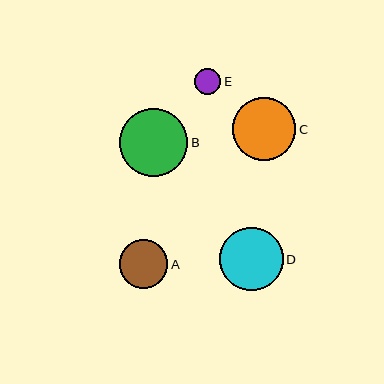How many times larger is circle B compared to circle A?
Circle B is approximately 1.4 times the size of circle A.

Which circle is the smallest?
Circle E is the smallest with a size of approximately 26 pixels.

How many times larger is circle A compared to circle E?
Circle A is approximately 1.9 times the size of circle E.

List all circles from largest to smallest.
From largest to smallest: B, C, D, A, E.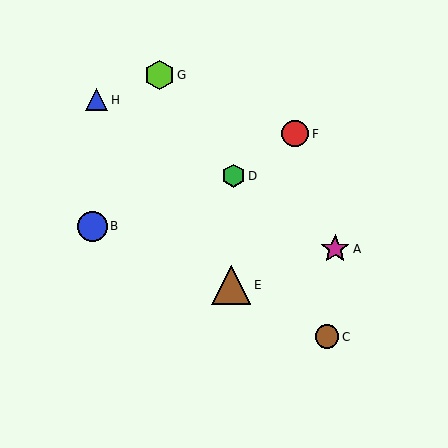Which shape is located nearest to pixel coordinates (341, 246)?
The magenta star (labeled A) at (335, 249) is nearest to that location.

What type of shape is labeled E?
Shape E is a brown triangle.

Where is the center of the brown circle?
The center of the brown circle is at (327, 337).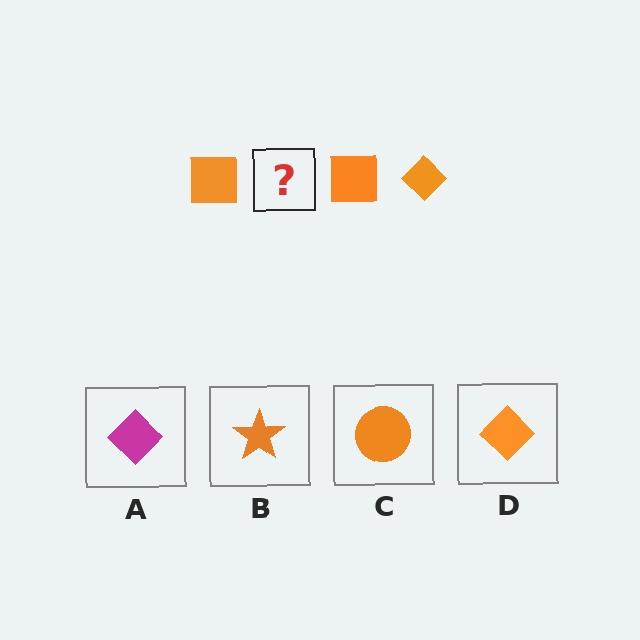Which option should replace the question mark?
Option D.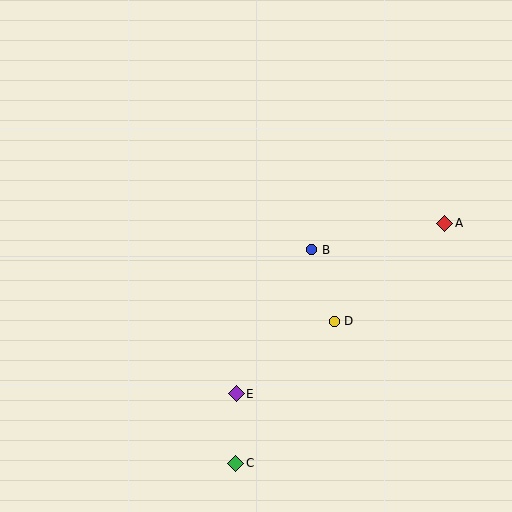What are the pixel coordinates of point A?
Point A is at (445, 223).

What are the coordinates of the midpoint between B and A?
The midpoint between B and A is at (378, 236).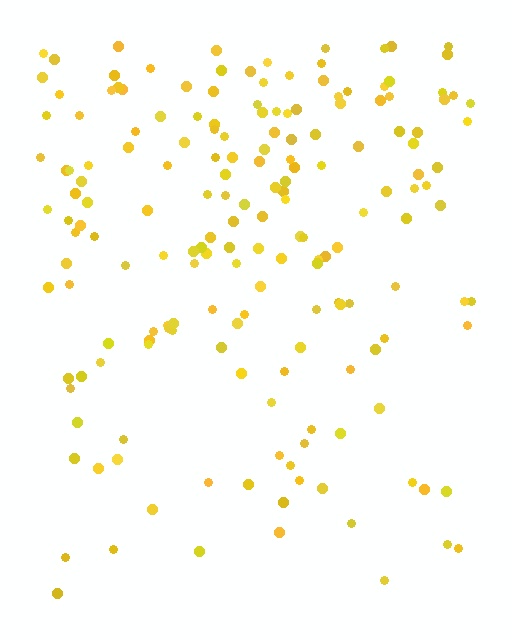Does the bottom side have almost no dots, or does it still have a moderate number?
Still a moderate number, just noticeably fewer than the top.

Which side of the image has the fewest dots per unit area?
The bottom.